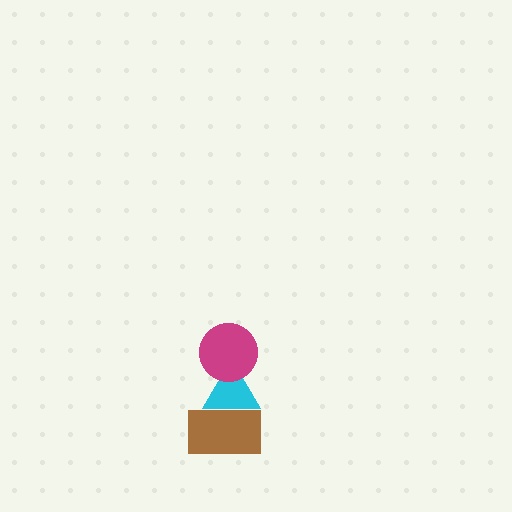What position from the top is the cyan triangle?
The cyan triangle is 2nd from the top.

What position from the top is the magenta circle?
The magenta circle is 1st from the top.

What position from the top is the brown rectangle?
The brown rectangle is 3rd from the top.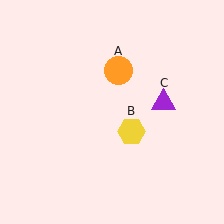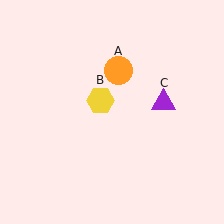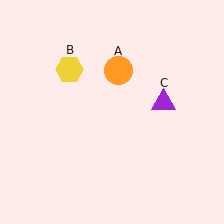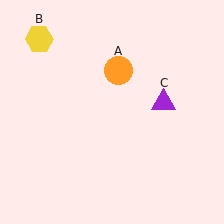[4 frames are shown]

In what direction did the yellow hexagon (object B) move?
The yellow hexagon (object B) moved up and to the left.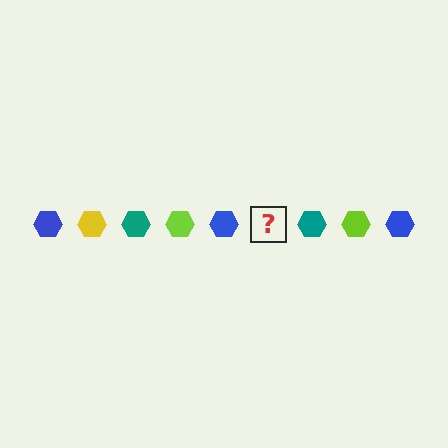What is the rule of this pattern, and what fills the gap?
The rule is that the pattern cycles through blue, yellow, teal, lime hexagons. The gap should be filled with a yellow hexagon.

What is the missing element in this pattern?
The missing element is a yellow hexagon.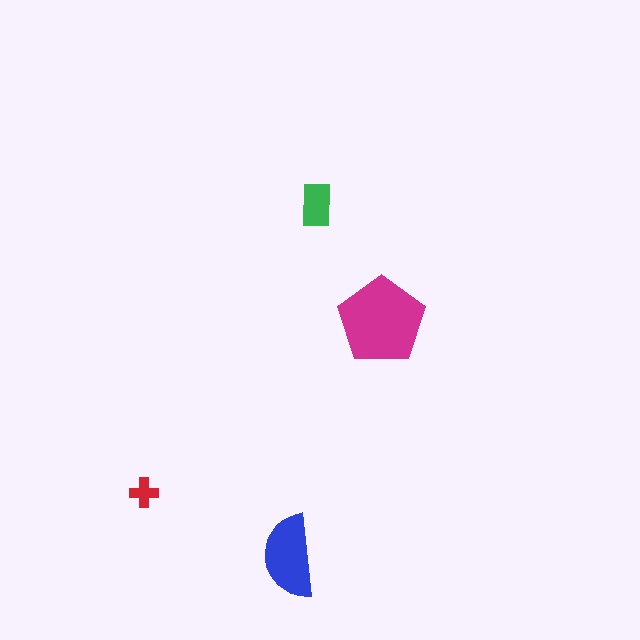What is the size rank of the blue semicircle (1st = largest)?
2nd.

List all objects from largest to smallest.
The magenta pentagon, the blue semicircle, the green rectangle, the red cross.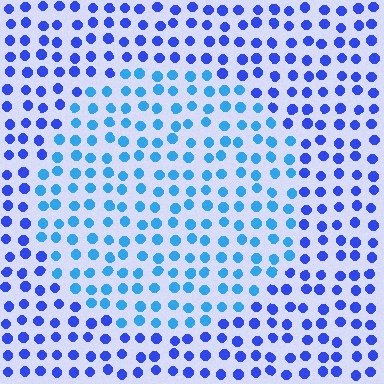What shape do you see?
I see a circle.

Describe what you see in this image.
The image is filled with small blue elements in a uniform arrangement. A circle-shaped region is visible where the elements are tinted to a slightly different hue, forming a subtle color boundary.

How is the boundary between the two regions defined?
The boundary is defined purely by a slight shift in hue (about 31 degrees). Spacing, size, and orientation are identical on both sides.